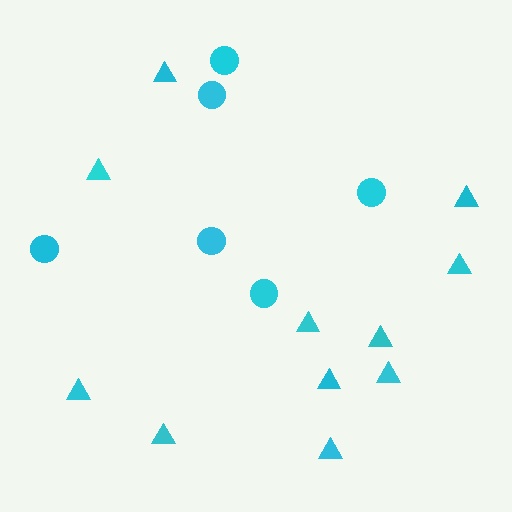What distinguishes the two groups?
There are 2 groups: one group of triangles (11) and one group of circles (6).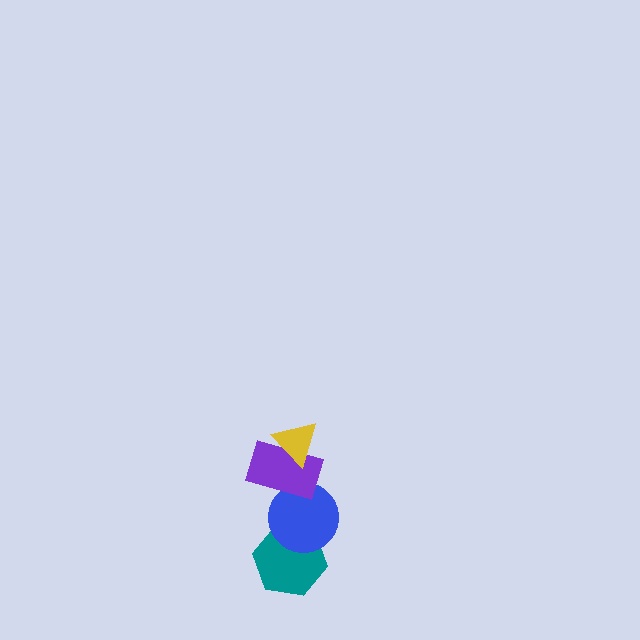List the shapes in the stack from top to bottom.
From top to bottom: the yellow triangle, the purple rectangle, the blue circle, the teal hexagon.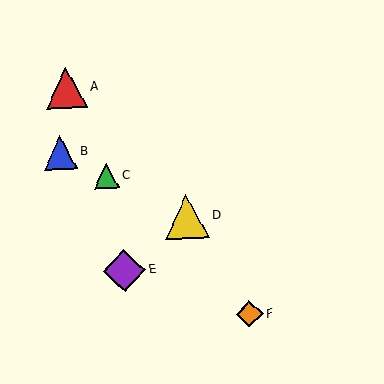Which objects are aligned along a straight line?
Objects B, C, D are aligned along a straight line.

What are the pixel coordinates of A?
Object A is at (66, 88).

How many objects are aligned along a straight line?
3 objects (B, C, D) are aligned along a straight line.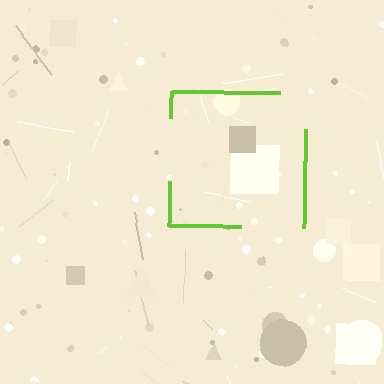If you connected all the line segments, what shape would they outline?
They would outline a square.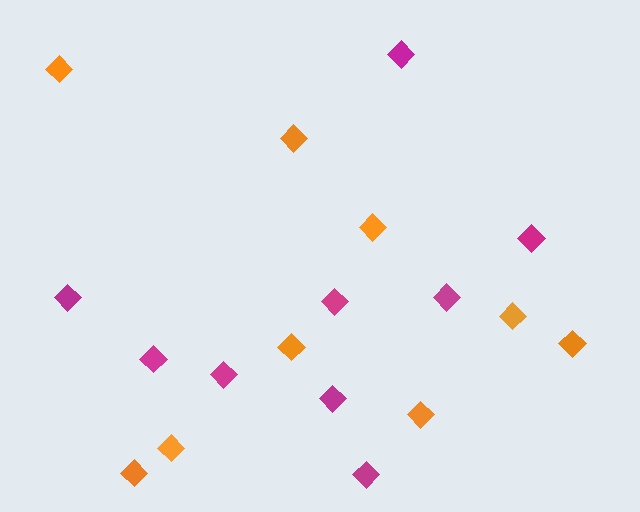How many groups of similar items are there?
There are 2 groups: one group of magenta diamonds (9) and one group of orange diamonds (9).